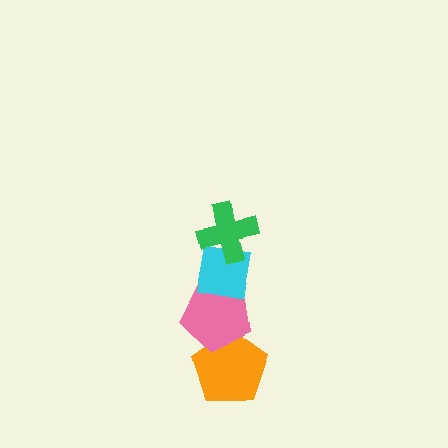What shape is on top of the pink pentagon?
The cyan square is on top of the pink pentagon.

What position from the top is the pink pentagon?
The pink pentagon is 3rd from the top.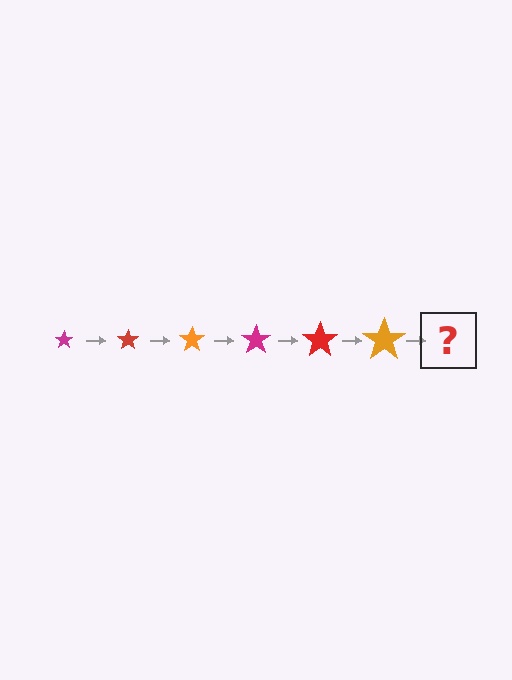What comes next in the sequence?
The next element should be a magenta star, larger than the previous one.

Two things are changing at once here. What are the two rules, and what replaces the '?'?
The two rules are that the star grows larger each step and the color cycles through magenta, red, and orange. The '?' should be a magenta star, larger than the previous one.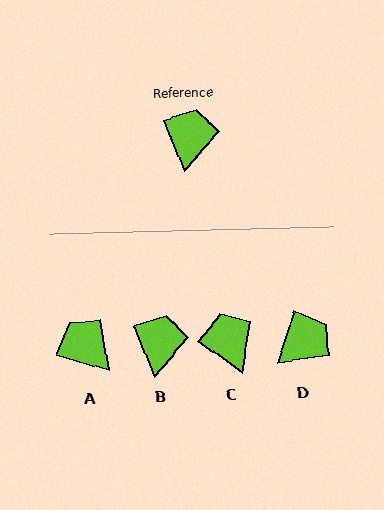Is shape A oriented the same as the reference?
No, it is off by about 51 degrees.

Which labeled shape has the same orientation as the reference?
B.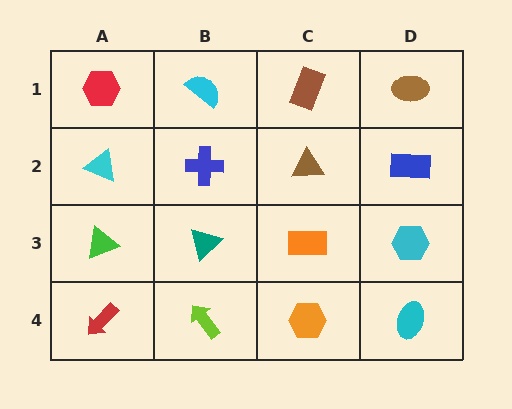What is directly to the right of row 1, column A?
A cyan semicircle.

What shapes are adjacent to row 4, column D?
A cyan hexagon (row 3, column D), an orange hexagon (row 4, column C).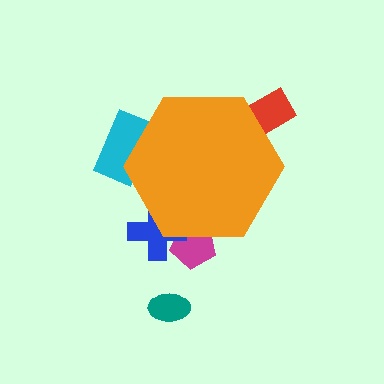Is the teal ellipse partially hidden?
No, the teal ellipse is fully visible.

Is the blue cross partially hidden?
Yes, the blue cross is partially hidden behind the orange hexagon.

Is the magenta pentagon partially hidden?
Yes, the magenta pentagon is partially hidden behind the orange hexagon.